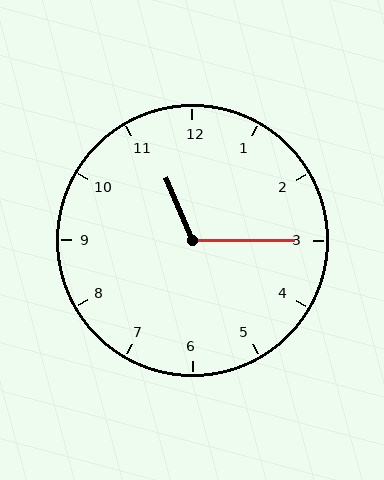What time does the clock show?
11:15.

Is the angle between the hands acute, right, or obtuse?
It is obtuse.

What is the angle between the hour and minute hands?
Approximately 112 degrees.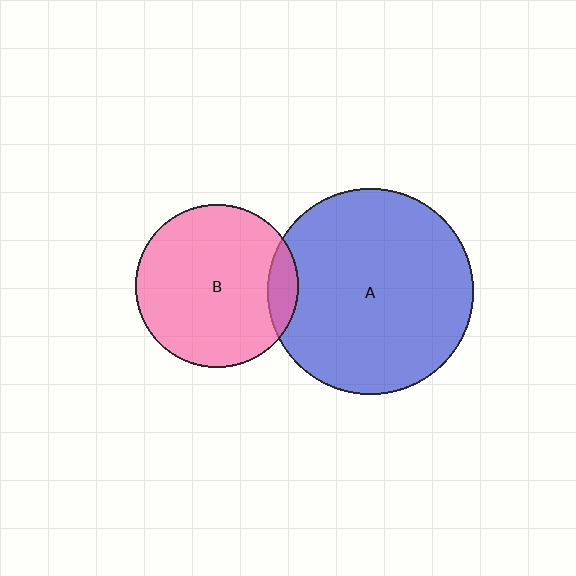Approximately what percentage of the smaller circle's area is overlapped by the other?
Approximately 10%.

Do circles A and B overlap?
Yes.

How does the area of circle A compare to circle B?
Approximately 1.6 times.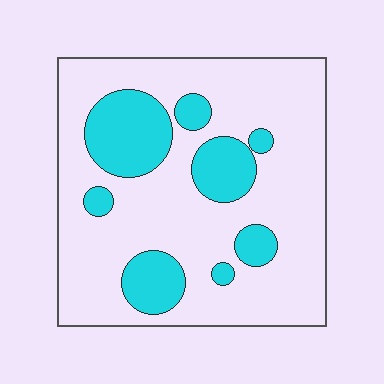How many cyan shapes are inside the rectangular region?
8.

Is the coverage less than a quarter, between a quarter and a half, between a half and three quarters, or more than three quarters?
Less than a quarter.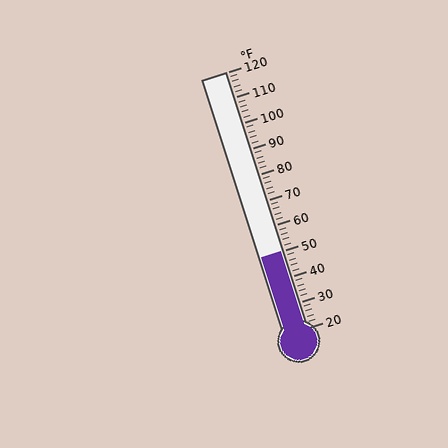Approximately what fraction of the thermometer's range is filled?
The thermometer is filled to approximately 30% of its range.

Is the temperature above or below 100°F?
The temperature is below 100°F.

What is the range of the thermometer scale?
The thermometer scale ranges from 20°F to 120°F.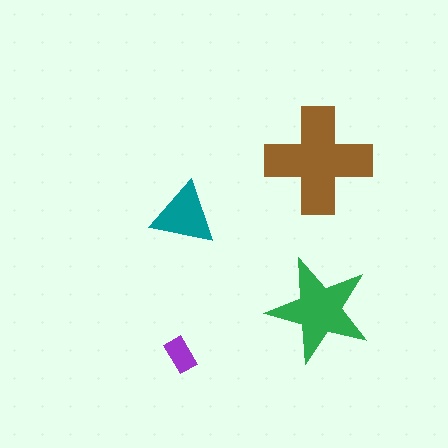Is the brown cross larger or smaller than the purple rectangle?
Larger.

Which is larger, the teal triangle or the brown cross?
The brown cross.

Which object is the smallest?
The purple rectangle.